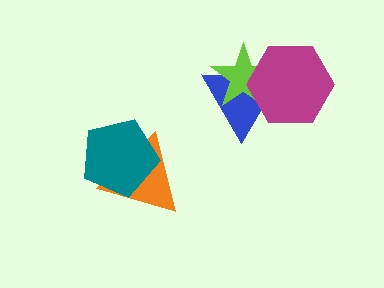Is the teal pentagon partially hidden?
No, no other shape covers it.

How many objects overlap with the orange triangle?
1 object overlaps with the orange triangle.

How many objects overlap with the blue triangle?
2 objects overlap with the blue triangle.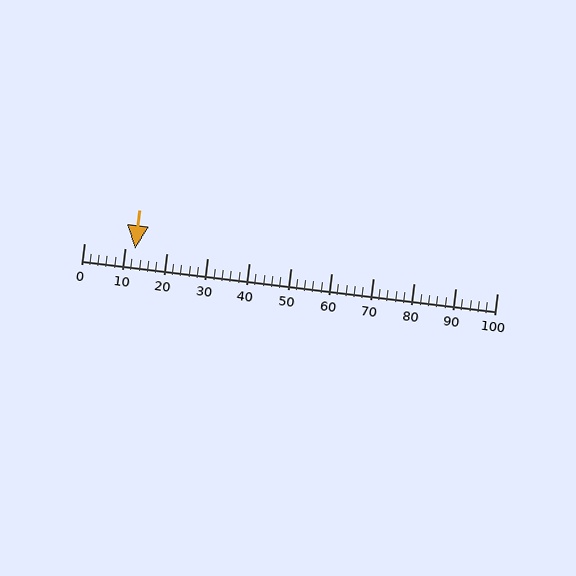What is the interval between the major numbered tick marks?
The major tick marks are spaced 10 units apart.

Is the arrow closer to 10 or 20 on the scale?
The arrow is closer to 10.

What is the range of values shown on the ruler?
The ruler shows values from 0 to 100.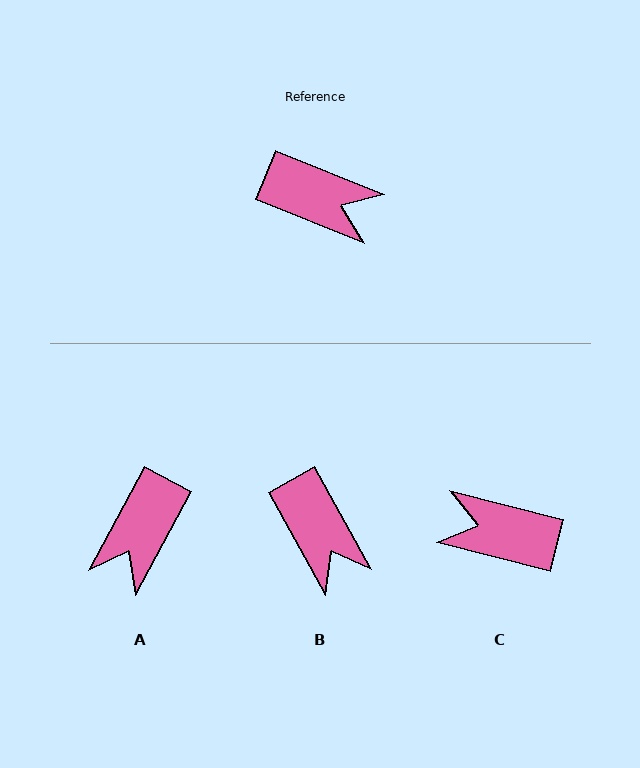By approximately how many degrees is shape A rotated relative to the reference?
Approximately 96 degrees clockwise.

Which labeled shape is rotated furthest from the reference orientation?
C, about 173 degrees away.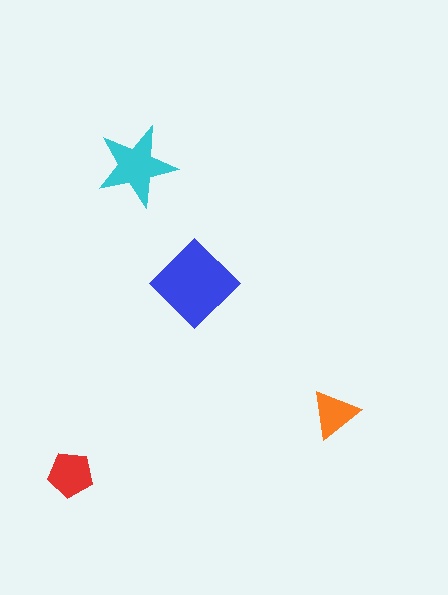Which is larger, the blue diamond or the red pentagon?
The blue diamond.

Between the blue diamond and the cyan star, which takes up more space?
The blue diamond.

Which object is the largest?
The blue diamond.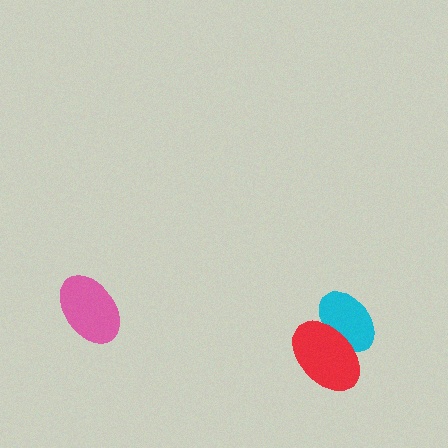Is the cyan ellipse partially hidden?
Yes, it is partially covered by another shape.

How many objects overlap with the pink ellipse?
0 objects overlap with the pink ellipse.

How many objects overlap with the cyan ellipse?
1 object overlaps with the cyan ellipse.